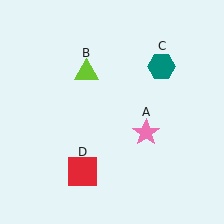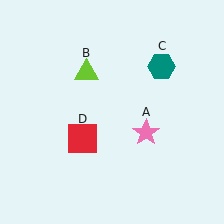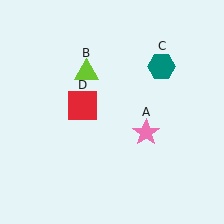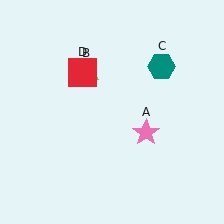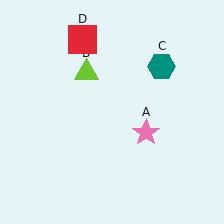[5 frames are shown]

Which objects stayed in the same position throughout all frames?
Pink star (object A) and lime triangle (object B) and teal hexagon (object C) remained stationary.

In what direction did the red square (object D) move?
The red square (object D) moved up.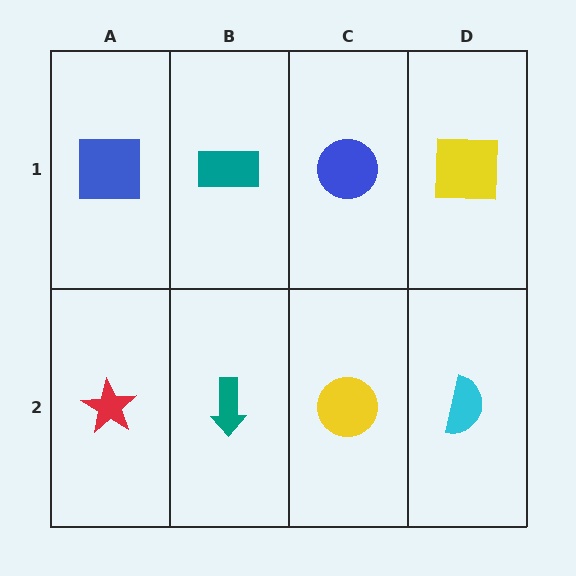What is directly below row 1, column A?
A red star.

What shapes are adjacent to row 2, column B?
A teal rectangle (row 1, column B), a red star (row 2, column A), a yellow circle (row 2, column C).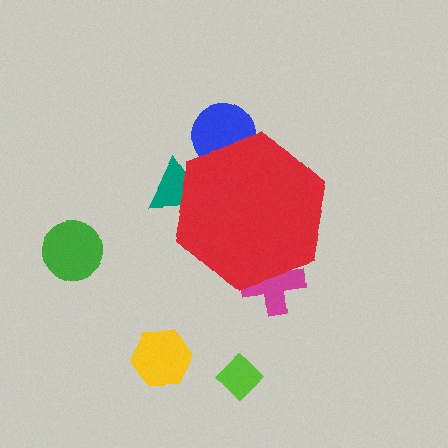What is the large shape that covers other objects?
A red hexagon.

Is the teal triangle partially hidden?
Yes, the teal triangle is partially hidden behind the red hexagon.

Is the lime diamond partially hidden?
No, the lime diamond is fully visible.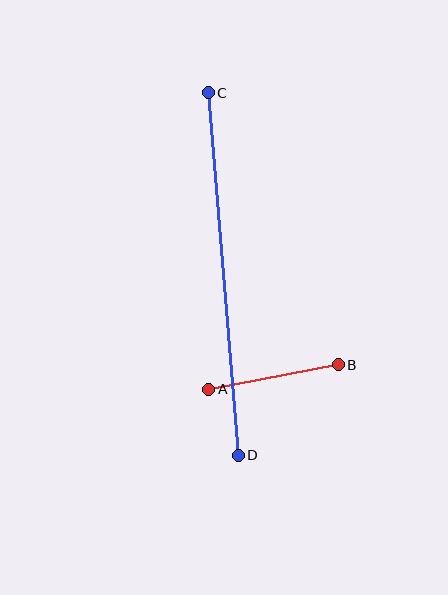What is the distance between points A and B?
The distance is approximately 132 pixels.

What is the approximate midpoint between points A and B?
The midpoint is at approximately (274, 377) pixels.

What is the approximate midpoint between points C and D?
The midpoint is at approximately (223, 274) pixels.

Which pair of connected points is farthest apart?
Points C and D are farthest apart.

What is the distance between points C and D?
The distance is approximately 364 pixels.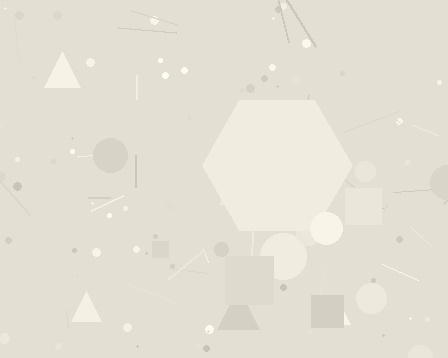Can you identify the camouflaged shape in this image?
The camouflaged shape is a hexagon.